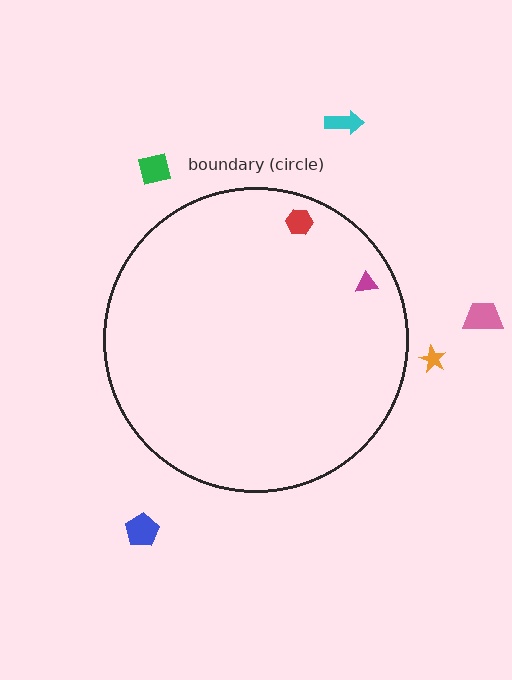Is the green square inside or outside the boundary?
Outside.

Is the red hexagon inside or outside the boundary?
Inside.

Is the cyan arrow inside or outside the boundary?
Outside.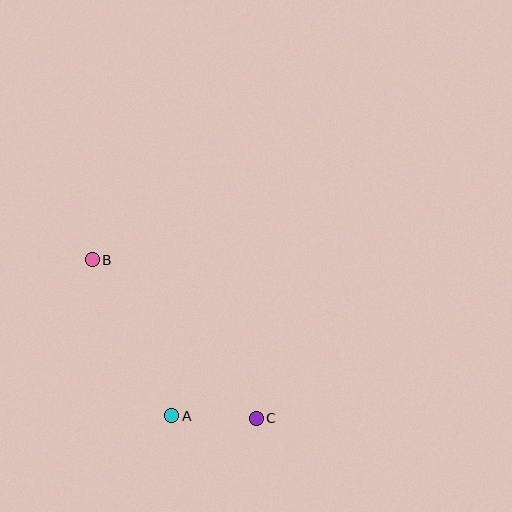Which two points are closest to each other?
Points A and C are closest to each other.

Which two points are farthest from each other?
Points B and C are farthest from each other.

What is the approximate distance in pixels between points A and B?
The distance between A and B is approximately 175 pixels.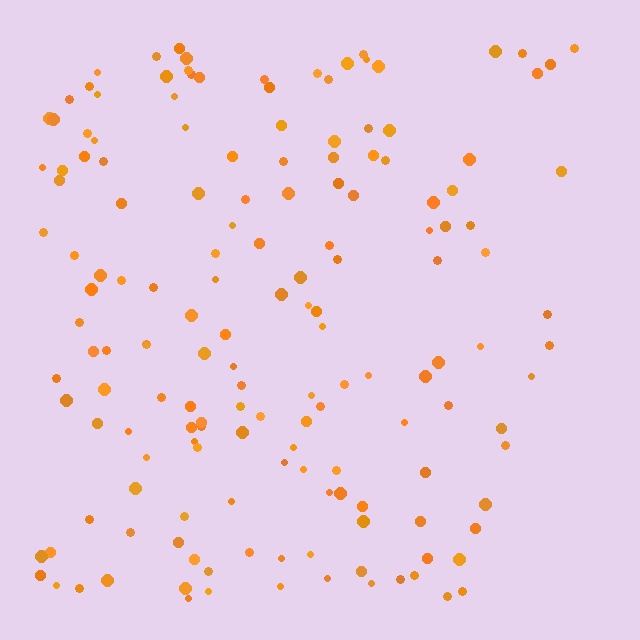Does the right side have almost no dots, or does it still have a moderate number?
Still a moderate number, just noticeably fewer than the left.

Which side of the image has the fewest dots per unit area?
The right.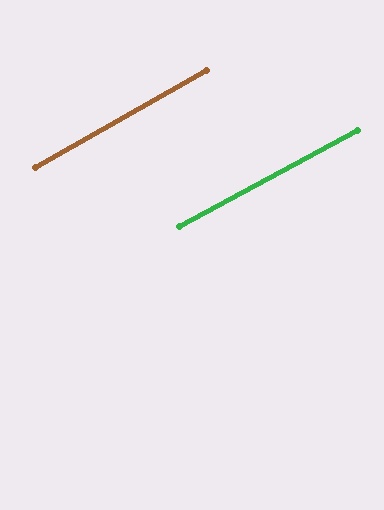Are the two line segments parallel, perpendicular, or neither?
Parallel — their directions differ by only 1.0°.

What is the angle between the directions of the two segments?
Approximately 1 degree.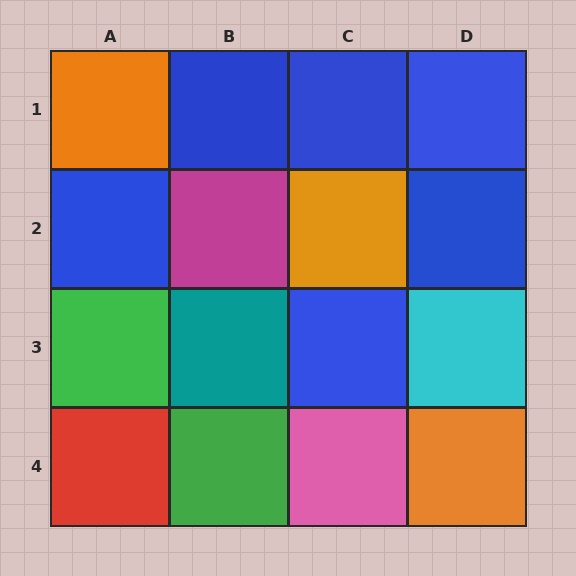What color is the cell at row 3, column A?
Green.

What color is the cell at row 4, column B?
Green.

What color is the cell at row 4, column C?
Pink.